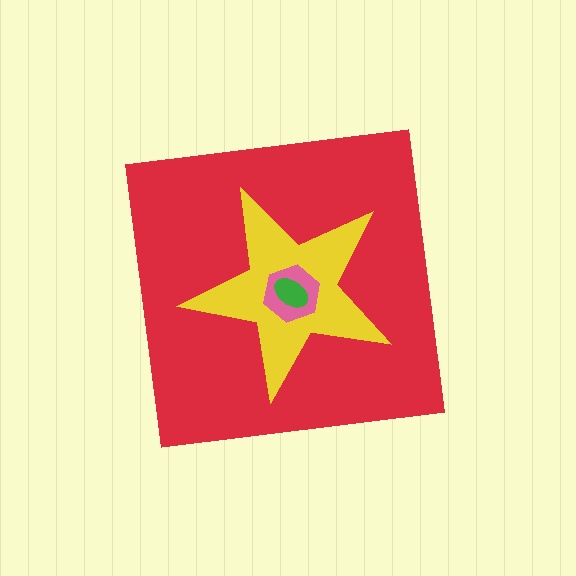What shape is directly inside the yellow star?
The pink hexagon.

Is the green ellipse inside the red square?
Yes.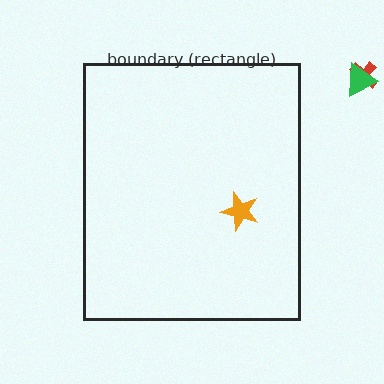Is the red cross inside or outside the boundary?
Outside.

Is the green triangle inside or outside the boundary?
Outside.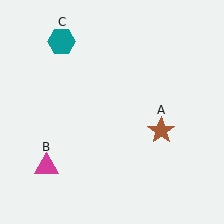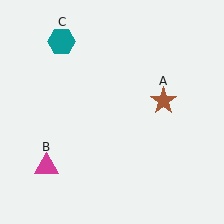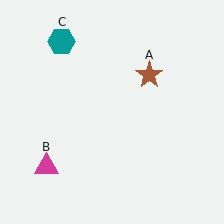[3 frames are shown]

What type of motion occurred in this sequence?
The brown star (object A) rotated counterclockwise around the center of the scene.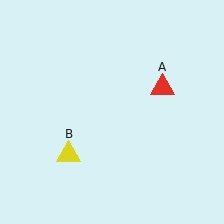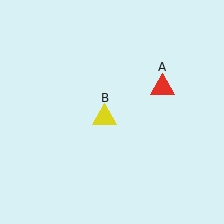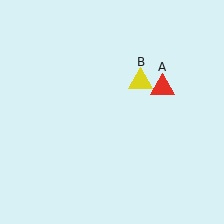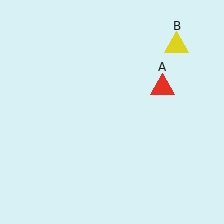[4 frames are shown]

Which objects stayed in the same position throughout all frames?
Red triangle (object A) remained stationary.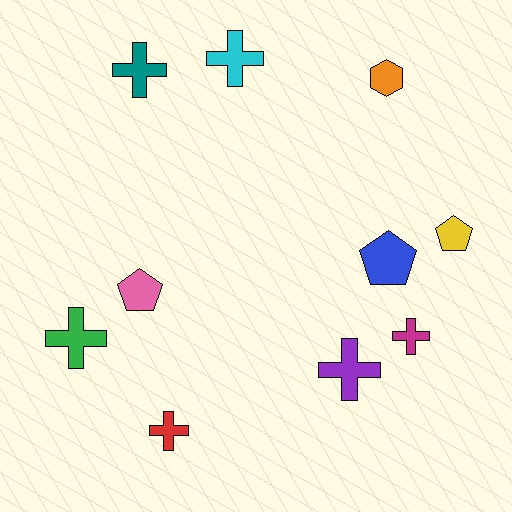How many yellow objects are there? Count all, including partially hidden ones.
There is 1 yellow object.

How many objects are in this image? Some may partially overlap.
There are 10 objects.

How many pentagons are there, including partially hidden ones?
There are 3 pentagons.